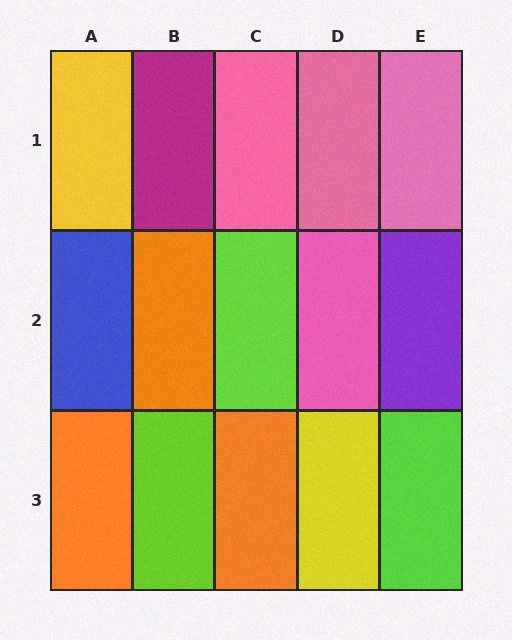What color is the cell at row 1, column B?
Magenta.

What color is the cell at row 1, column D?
Pink.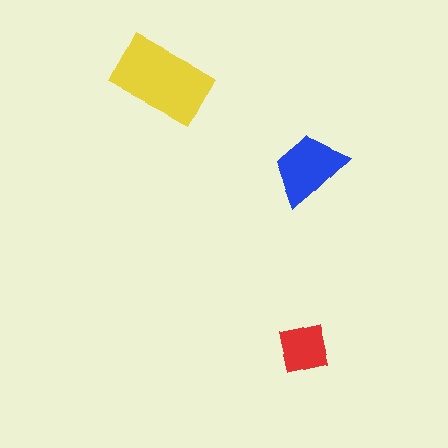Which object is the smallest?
The red square.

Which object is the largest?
The yellow rectangle.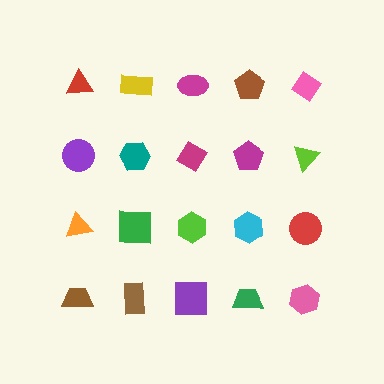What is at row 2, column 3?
A magenta diamond.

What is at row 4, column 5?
A pink hexagon.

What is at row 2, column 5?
A lime triangle.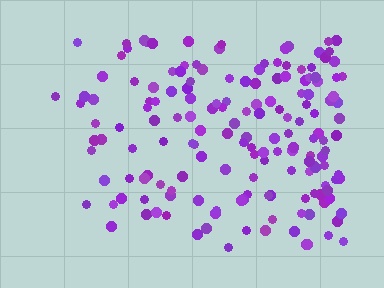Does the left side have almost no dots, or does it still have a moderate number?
Still a moderate number, just noticeably fewer than the right.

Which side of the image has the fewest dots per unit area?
The left.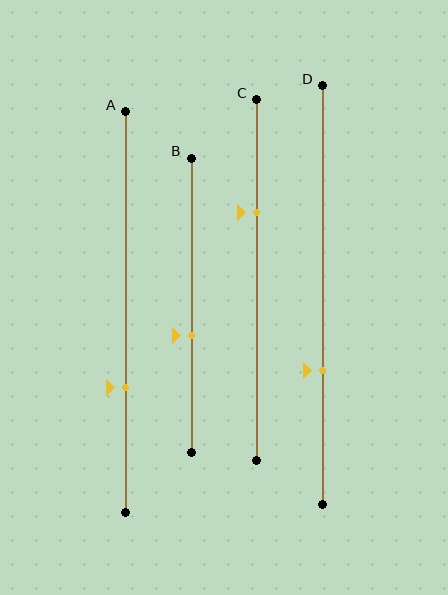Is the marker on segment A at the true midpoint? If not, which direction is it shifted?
No, the marker on segment A is shifted downward by about 19% of the segment length.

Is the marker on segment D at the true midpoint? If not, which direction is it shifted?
No, the marker on segment D is shifted downward by about 18% of the segment length.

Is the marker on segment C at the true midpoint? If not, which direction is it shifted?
No, the marker on segment C is shifted upward by about 19% of the segment length.